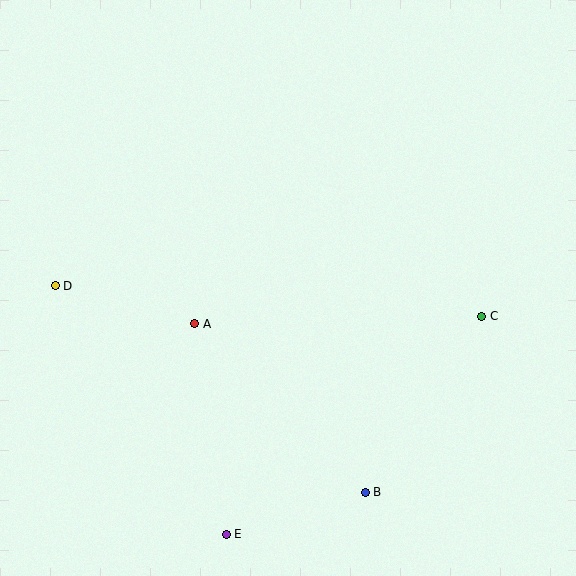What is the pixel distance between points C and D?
The distance between C and D is 428 pixels.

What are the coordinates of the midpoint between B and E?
The midpoint between B and E is at (296, 513).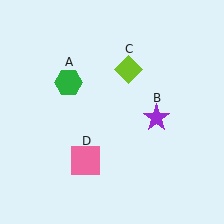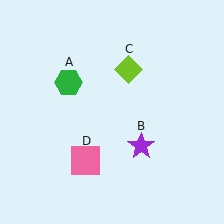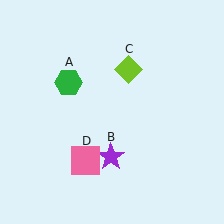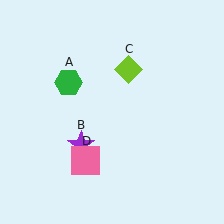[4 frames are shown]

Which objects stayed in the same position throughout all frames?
Green hexagon (object A) and lime diamond (object C) and pink square (object D) remained stationary.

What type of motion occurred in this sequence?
The purple star (object B) rotated clockwise around the center of the scene.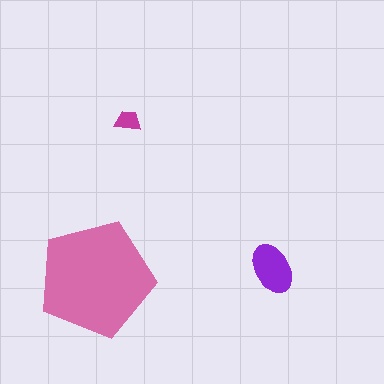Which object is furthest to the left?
The pink pentagon is leftmost.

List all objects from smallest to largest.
The magenta trapezoid, the purple ellipse, the pink pentagon.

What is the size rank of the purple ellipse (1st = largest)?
2nd.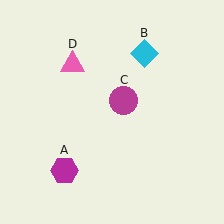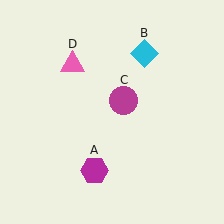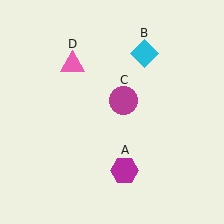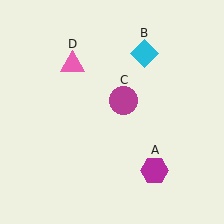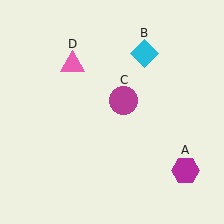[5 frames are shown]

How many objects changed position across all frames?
1 object changed position: magenta hexagon (object A).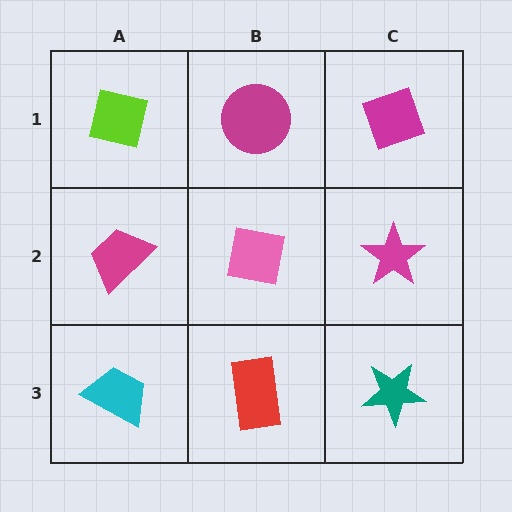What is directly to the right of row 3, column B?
A teal star.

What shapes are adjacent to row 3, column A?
A magenta trapezoid (row 2, column A), a red rectangle (row 3, column B).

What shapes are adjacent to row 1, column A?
A magenta trapezoid (row 2, column A), a magenta circle (row 1, column B).